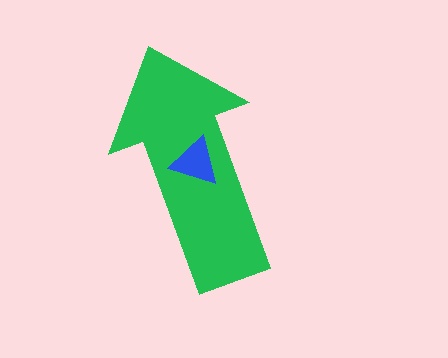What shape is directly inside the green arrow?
The blue triangle.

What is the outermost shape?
The green arrow.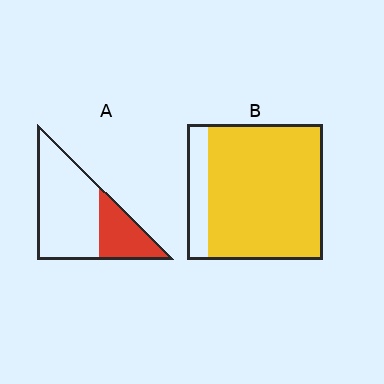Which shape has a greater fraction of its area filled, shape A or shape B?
Shape B.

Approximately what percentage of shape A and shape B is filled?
A is approximately 30% and B is approximately 85%.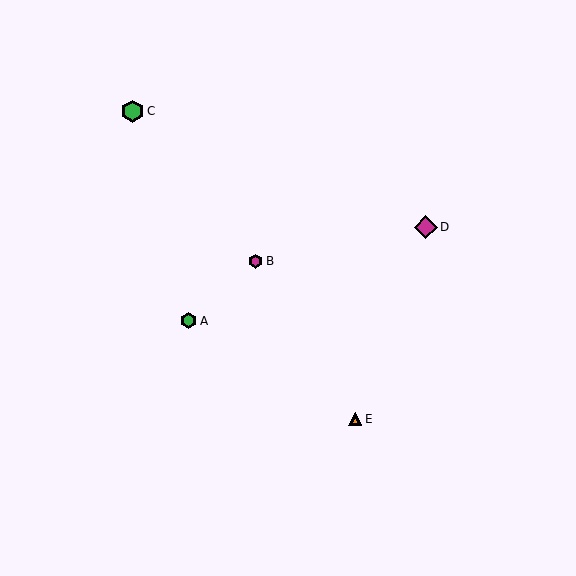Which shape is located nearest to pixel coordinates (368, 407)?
The orange triangle (labeled E) at (355, 419) is nearest to that location.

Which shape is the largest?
The magenta diamond (labeled D) is the largest.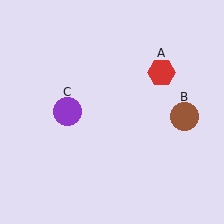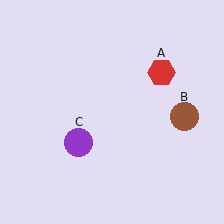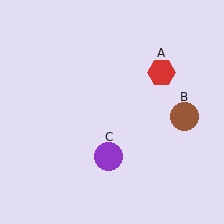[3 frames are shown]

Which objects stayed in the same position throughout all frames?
Red hexagon (object A) and brown circle (object B) remained stationary.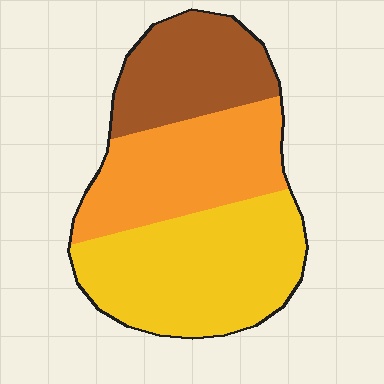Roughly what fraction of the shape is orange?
Orange takes up about one third (1/3) of the shape.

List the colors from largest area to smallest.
From largest to smallest: yellow, orange, brown.